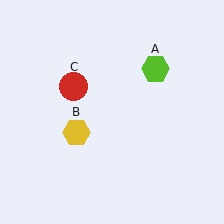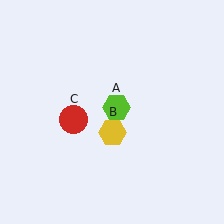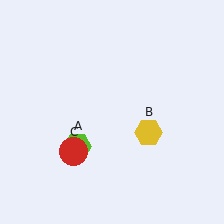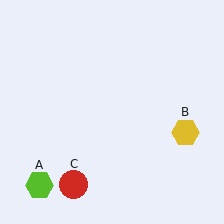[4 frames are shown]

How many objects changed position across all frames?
3 objects changed position: lime hexagon (object A), yellow hexagon (object B), red circle (object C).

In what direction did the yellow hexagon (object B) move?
The yellow hexagon (object B) moved right.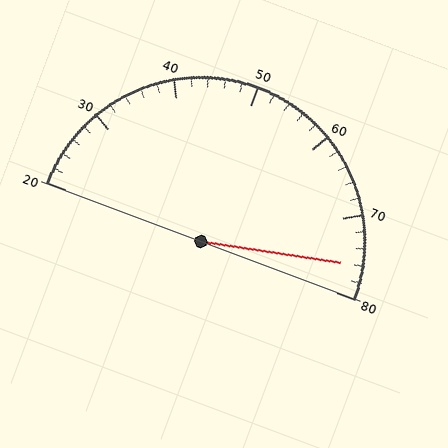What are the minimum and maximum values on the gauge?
The gauge ranges from 20 to 80.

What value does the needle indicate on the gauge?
The needle indicates approximately 76.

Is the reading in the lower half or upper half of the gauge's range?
The reading is in the upper half of the range (20 to 80).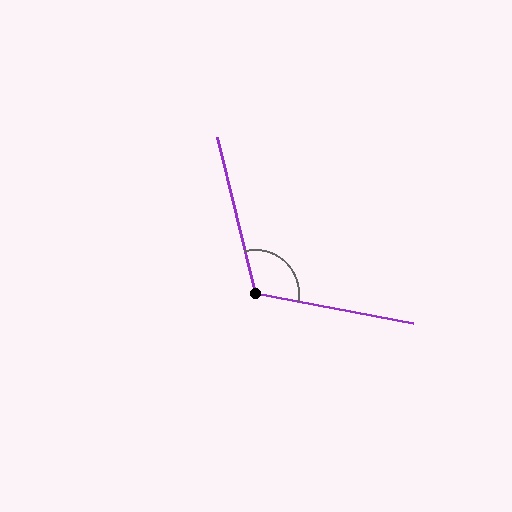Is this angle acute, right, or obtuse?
It is obtuse.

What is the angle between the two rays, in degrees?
Approximately 114 degrees.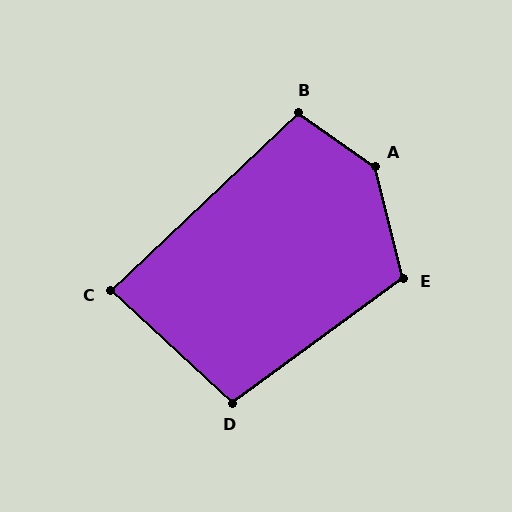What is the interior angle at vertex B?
Approximately 102 degrees (obtuse).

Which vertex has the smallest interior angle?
C, at approximately 86 degrees.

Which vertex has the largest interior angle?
A, at approximately 139 degrees.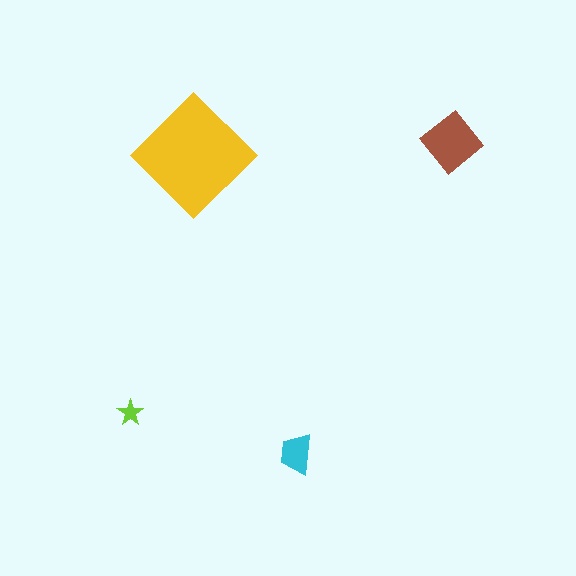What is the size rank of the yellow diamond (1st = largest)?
1st.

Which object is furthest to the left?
The lime star is leftmost.